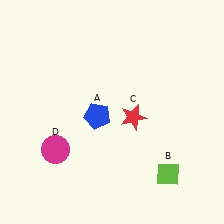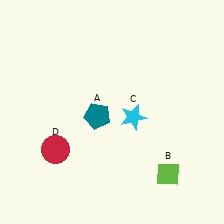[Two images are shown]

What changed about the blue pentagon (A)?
In Image 1, A is blue. In Image 2, it changed to teal.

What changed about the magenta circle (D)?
In Image 1, D is magenta. In Image 2, it changed to red.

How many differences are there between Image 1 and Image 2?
There are 3 differences between the two images.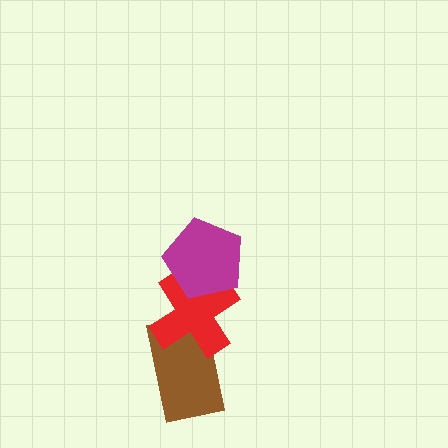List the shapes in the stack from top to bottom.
From top to bottom: the magenta pentagon, the red cross, the brown rectangle.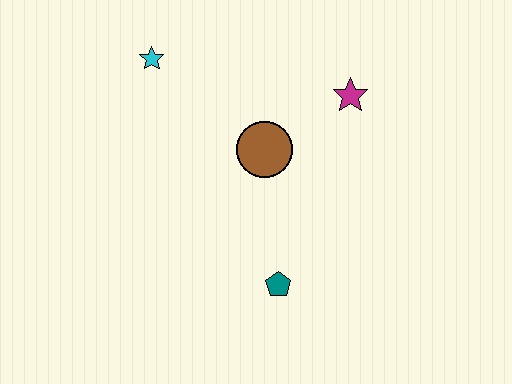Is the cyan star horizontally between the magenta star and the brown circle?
No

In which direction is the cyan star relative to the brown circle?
The cyan star is to the left of the brown circle.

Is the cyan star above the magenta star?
Yes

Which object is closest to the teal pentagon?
The brown circle is closest to the teal pentagon.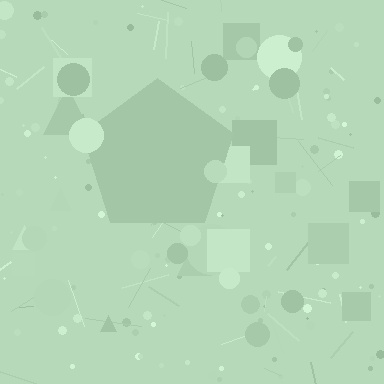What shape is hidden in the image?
A pentagon is hidden in the image.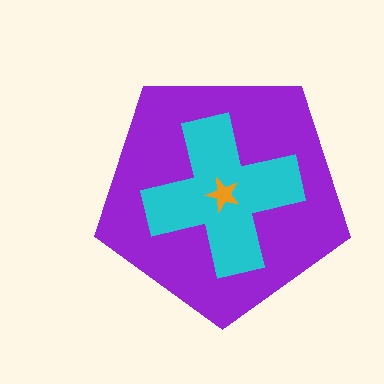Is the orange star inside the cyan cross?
Yes.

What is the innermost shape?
The orange star.